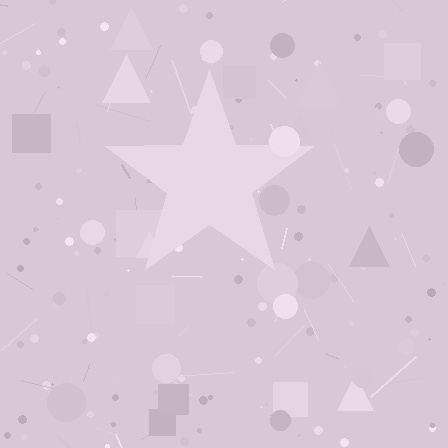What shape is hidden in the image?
A star is hidden in the image.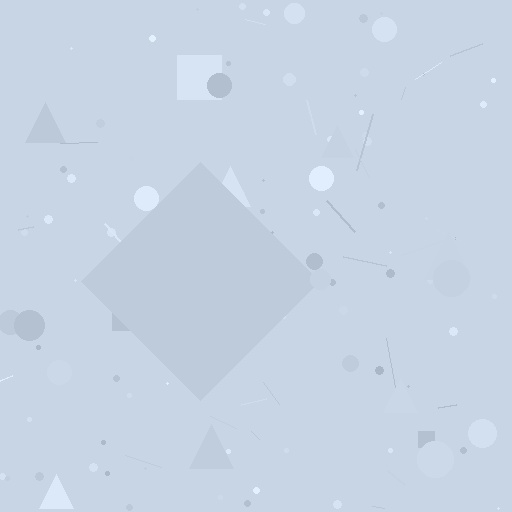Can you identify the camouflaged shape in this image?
The camouflaged shape is a diamond.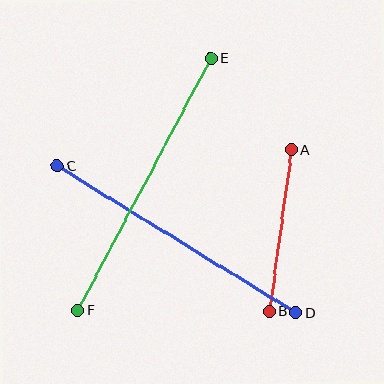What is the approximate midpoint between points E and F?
The midpoint is at approximately (144, 184) pixels.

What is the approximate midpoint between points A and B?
The midpoint is at approximately (280, 231) pixels.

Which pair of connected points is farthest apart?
Points E and F are farthest apart.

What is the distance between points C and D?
The distance is approximately 280 pixels.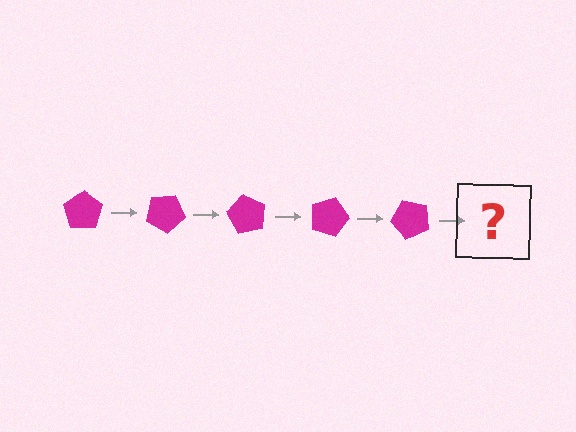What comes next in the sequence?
The next element should be a magenta pentagon rotated 150 degrees.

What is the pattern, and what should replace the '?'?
The pattern is that the pentagon rotates 30 degrees each step. The '?' should be a magenta pentagon rotated 150 degrees.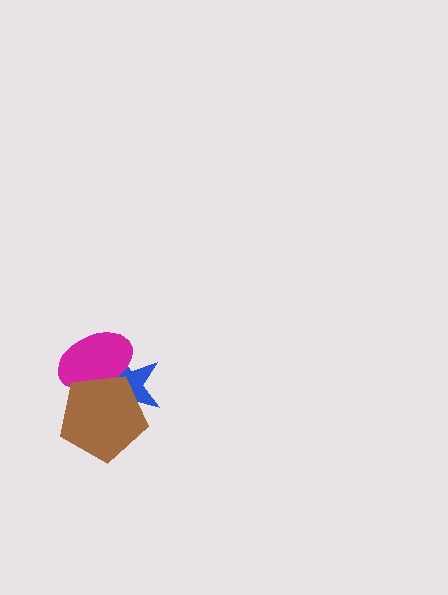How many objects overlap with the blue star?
2 objects overlap with the blue star.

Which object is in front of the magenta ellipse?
The brown pentagon is in front of the magenta ellipse.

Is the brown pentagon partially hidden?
No, no other shape covers it.